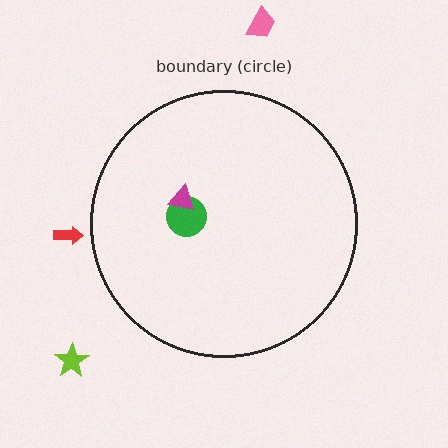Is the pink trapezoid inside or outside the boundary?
Outside.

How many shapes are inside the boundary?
2 inside, 3 outside.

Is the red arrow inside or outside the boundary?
Outside.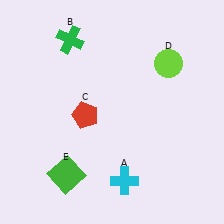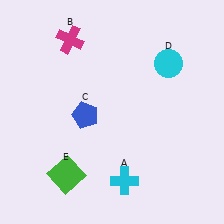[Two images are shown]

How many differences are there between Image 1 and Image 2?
There are 3 differences between the two images.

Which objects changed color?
B changed from green to magenta. C changed from red to blue. D changed from lime to cyan.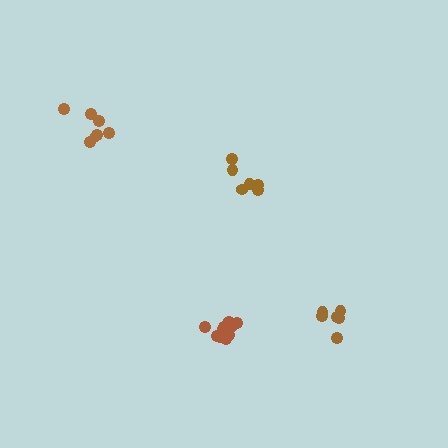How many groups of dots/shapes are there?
There are 4 groups.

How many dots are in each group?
Group 1: 6 dots, Group 2: 11 dots, Group 3: 6 dots, Group 4: 7 dots (30 total).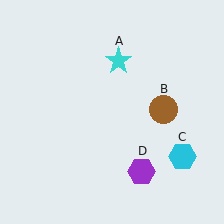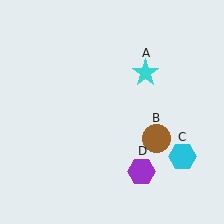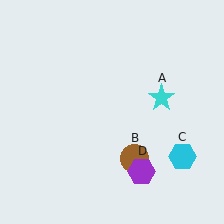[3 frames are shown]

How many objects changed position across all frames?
2 objects changed position: cyan star (object A), brown circle (object B).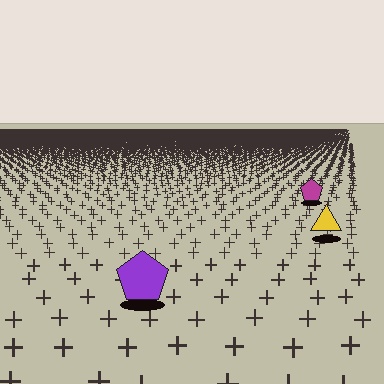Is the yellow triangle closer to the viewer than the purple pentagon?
No. The purple pentagon is closer — you can tell from the texture gradient: the ground texture is coarser near it.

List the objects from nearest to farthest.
From nearest to farthest: the purple pentagon, the yellow triangle, the magenta pentagon.